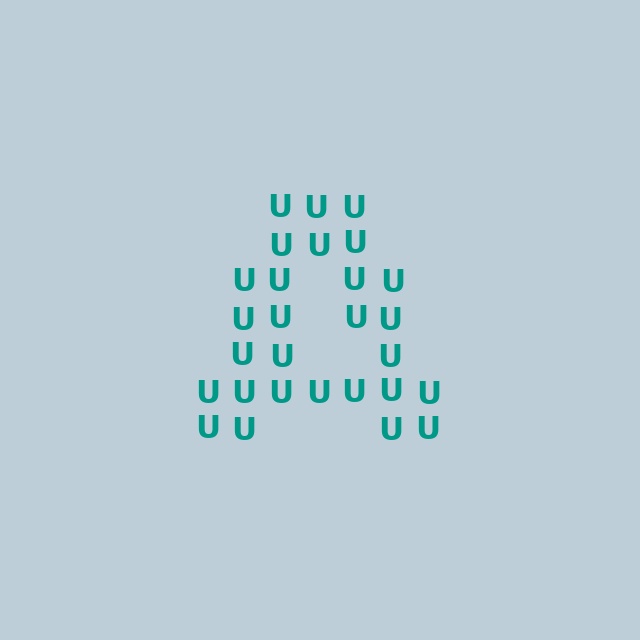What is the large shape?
The large shape is the letter A.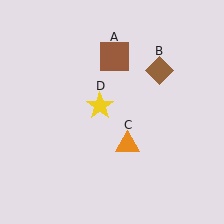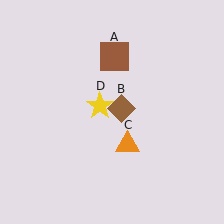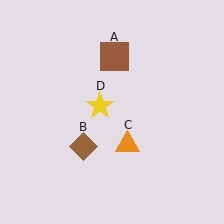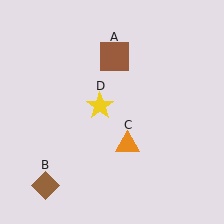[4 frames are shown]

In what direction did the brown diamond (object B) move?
The brown diamond (object B) moved down and to the left.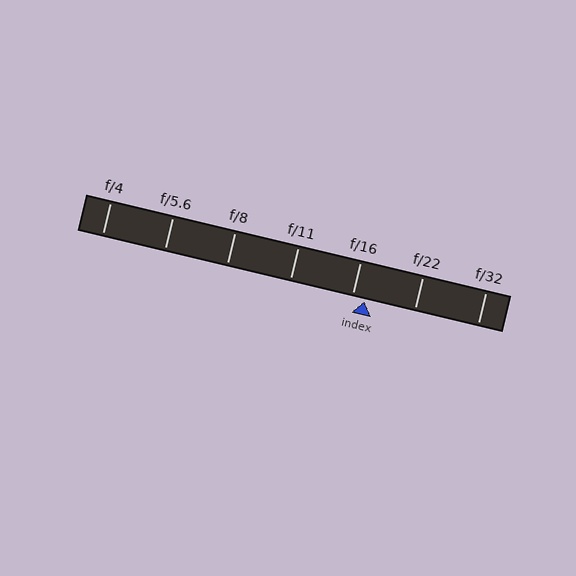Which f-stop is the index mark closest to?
The index mark is closest to f/16.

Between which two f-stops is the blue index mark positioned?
The index mark is between f/16 and f/22.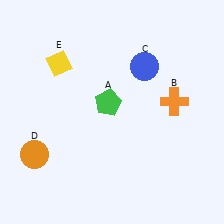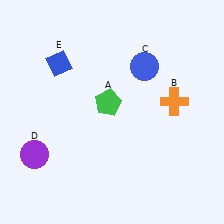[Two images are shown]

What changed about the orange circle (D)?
In Image 1, D is orange. In Image 2, it changed to purple.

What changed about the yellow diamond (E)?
In Image 1, E is yellow. In Image 2, it changed to blue.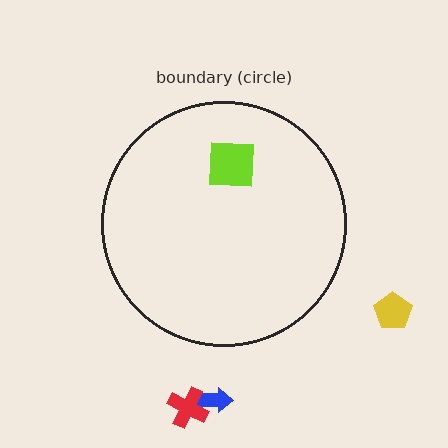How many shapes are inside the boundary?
1 inside, 3 outside.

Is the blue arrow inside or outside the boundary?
Outside.